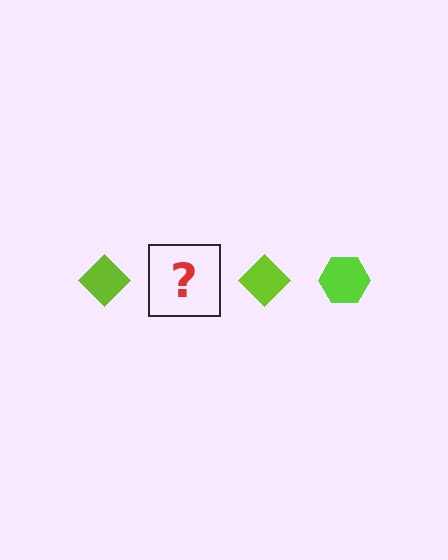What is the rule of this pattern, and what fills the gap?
The rule is that the pattern cycles through diamond, hexagon shapes in lime. The gap should be filled with a lime hexagon.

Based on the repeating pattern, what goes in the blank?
The blank should be a lime hexagon.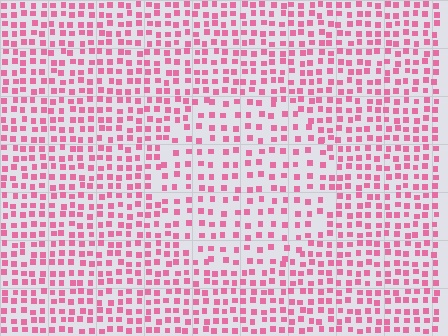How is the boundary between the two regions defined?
The boundary is defined by a change in element density (approximately 1.6x ratio). All elements are the same color, size, and shape.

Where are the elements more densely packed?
The elements are more densely packed outside the circle boundary.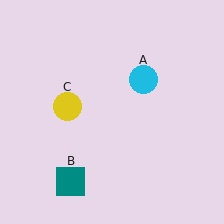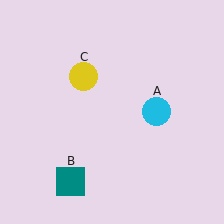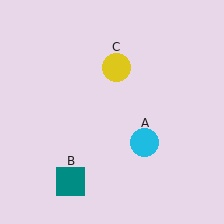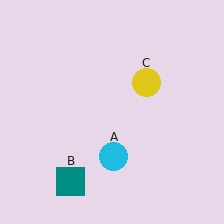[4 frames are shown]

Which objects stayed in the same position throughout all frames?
Teal square (object B) remained stationary.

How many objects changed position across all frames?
2 objects changed position: cyan circle (object A), yellow circle (object C).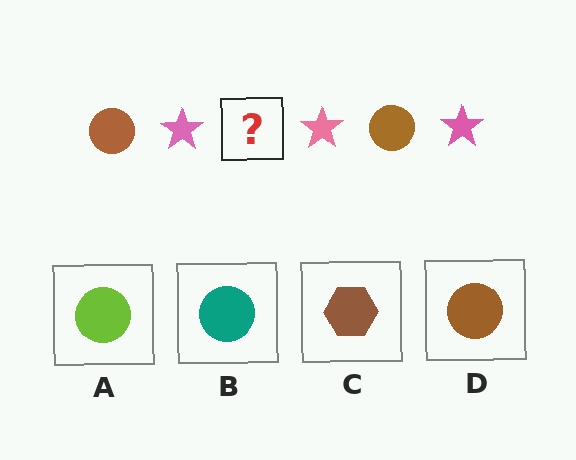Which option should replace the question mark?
Option D.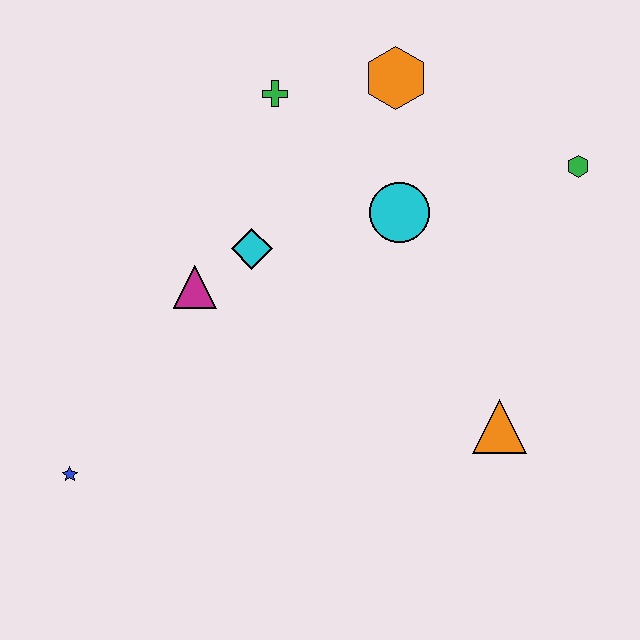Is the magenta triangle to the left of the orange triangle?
Yes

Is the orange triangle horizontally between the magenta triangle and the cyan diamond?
No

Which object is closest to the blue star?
The magenta triangle is closest to the blue star.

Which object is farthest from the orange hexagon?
The blue star is farthest from the orange hexagon.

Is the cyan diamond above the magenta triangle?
Yes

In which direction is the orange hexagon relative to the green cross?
The orange hexagon is to the right of the green cross.